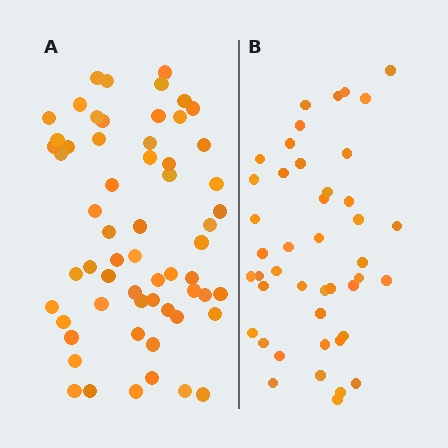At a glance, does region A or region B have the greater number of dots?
Region A (the left region) has more dots.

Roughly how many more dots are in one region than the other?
Region A has approximately 15 more dots than region B.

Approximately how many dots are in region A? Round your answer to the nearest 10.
About 60 dots.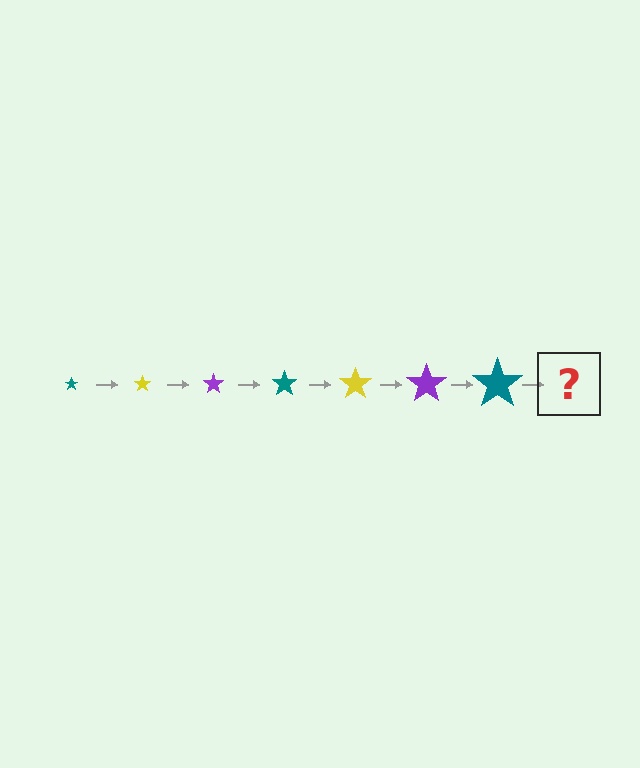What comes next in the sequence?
The next element should be a yellow star, larger than the previous one.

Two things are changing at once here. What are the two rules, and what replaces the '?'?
The two rules are that the star grows larger each step and the color cycles through teal, yellow, and purple. The '?' should be a yellow star, larger than the previous one.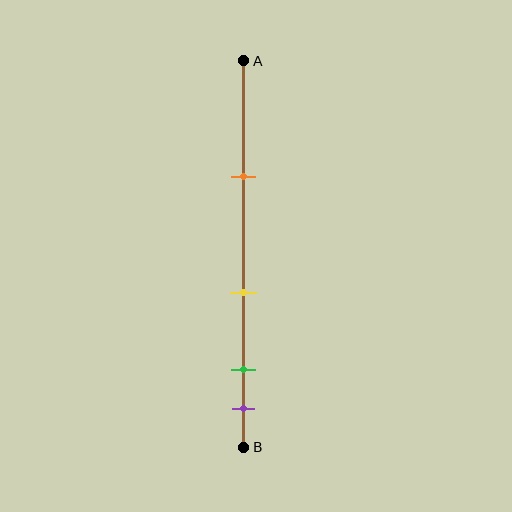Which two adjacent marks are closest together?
The green and purple marks are the closest adjacent pair.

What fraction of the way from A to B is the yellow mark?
The yellow mark is approximately 60% (0.6) of the way from A to B.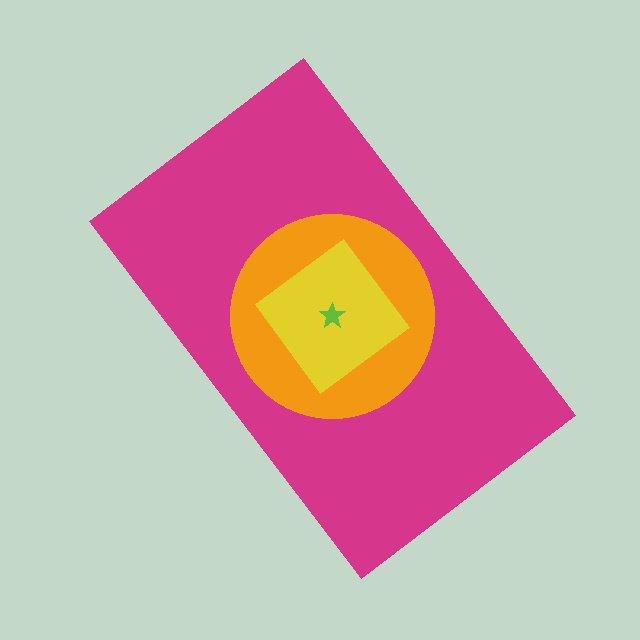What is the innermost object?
The lime star.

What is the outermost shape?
The magenta rectangle.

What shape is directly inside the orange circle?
The yellow diamond.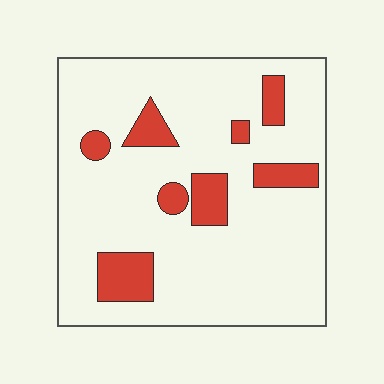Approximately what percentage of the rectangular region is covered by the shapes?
Approximately 15%.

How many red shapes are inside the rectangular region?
8.